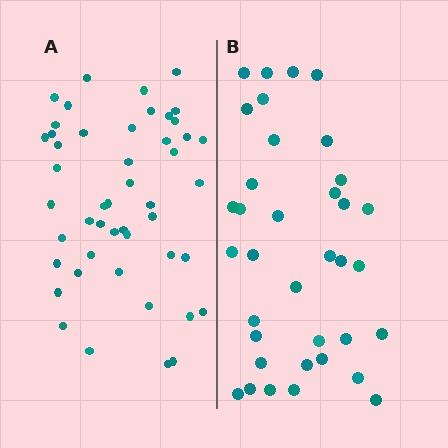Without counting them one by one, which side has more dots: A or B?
Region A (the left region) has more dots.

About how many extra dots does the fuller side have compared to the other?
Region A has roughly 12 or so more dots than region B.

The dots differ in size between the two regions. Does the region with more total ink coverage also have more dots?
No. Region B has more total ink coverage because its dots are larger, but region A actually contains more individual dots. Total area can be misleading — the number of items is what matters here.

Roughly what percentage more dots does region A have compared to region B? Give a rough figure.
About 35% more.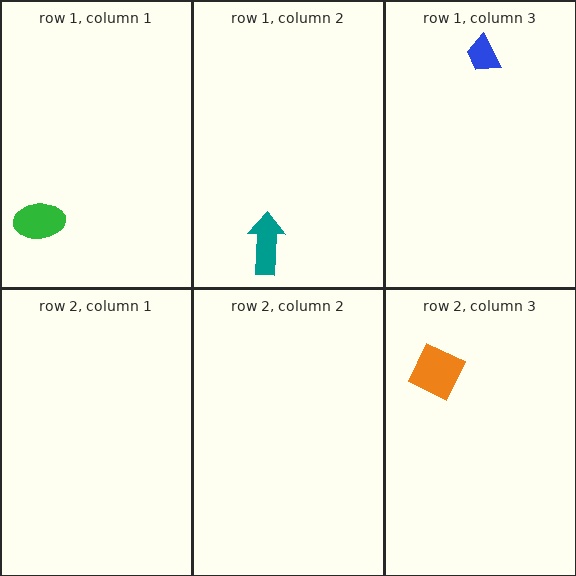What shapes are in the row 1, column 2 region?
The teal arrow.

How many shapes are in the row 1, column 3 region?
1.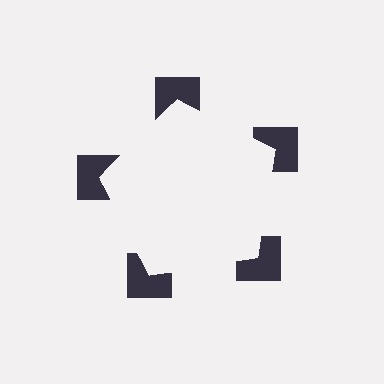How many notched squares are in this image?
There are 5 — one at each vertex of the illusory pentagon.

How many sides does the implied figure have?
5 sides.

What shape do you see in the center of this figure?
An illusory pentagon — its edges are inferred from the aligned wedge cuts in the notched squares, not physically drawn.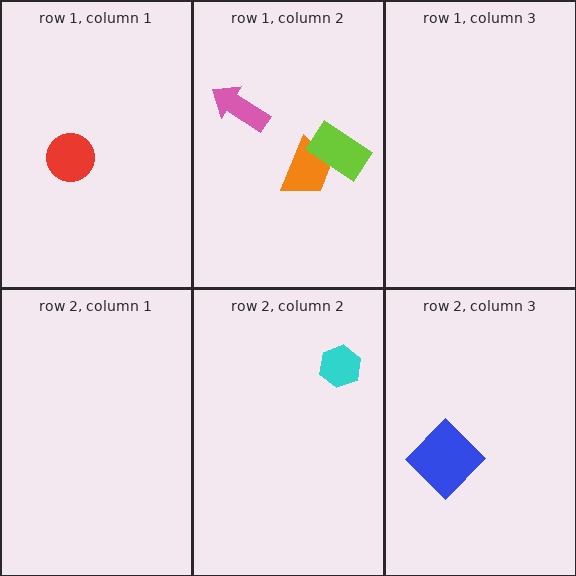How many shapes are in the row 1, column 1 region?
1.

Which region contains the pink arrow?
The row 1, column 2 region.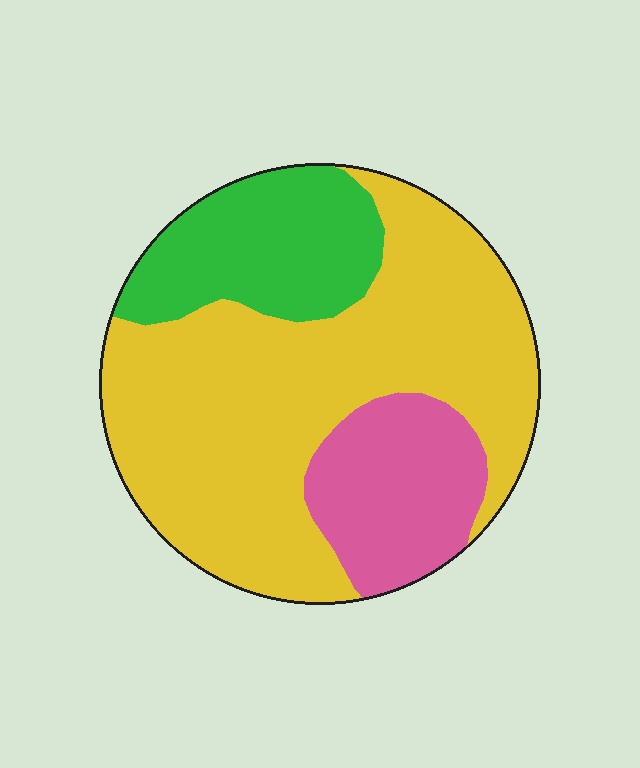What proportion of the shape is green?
Green covers about 20% of the shape.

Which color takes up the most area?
Yellow, at roughly 60%.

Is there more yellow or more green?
Yellow.